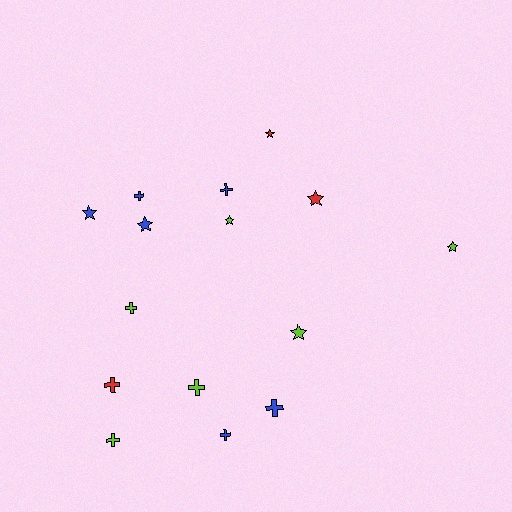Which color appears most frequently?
Blue, with 6 objects.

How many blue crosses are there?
There are 4 blue crosses.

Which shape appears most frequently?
Cross, with 8 objects.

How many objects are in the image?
There are 15 objects.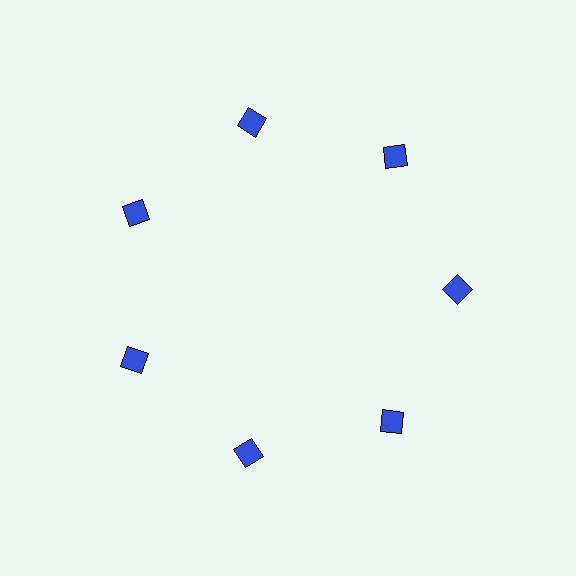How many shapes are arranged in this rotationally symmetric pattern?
There are 7 shapes, arranged in 7 groups of 1.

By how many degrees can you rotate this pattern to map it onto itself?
The pattern maps onto itself every 51 degrees of rotation.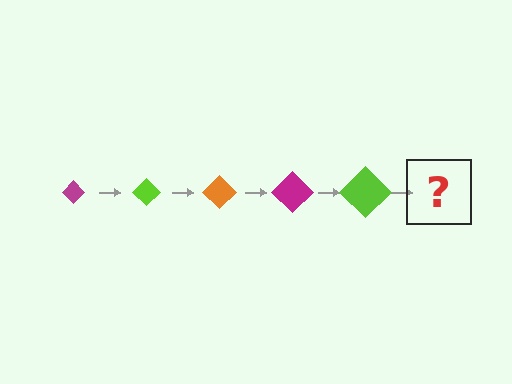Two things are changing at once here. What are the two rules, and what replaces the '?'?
The two rules are that the diamond grows larger each step and the color cycles through magenta, lime, and orange. The '?' should be an orange diamond, larger than the previous one.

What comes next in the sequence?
The next element should be an orange diamond, larger than the previous one.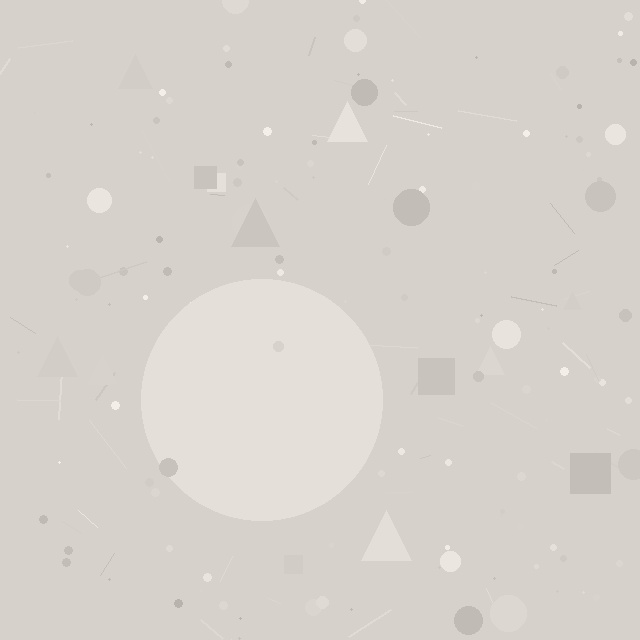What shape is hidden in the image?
A circle is hidden in the image.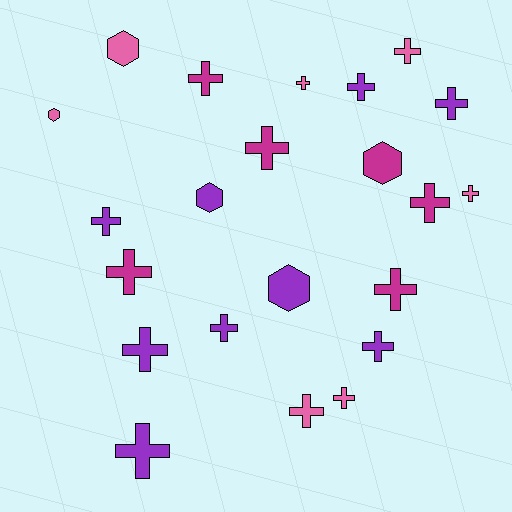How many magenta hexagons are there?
There is 1 magenta hexagon.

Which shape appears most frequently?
Cross, with 17 objects.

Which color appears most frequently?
Purple, with 9 objects.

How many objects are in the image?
There are 22 objects.